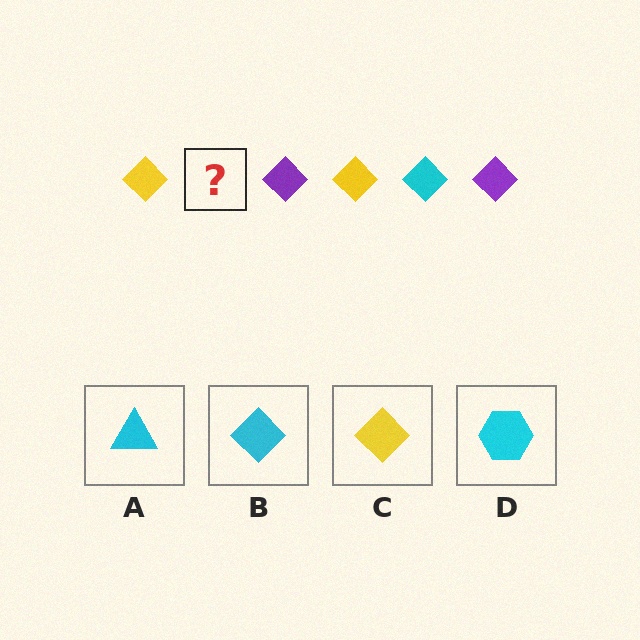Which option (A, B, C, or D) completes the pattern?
B.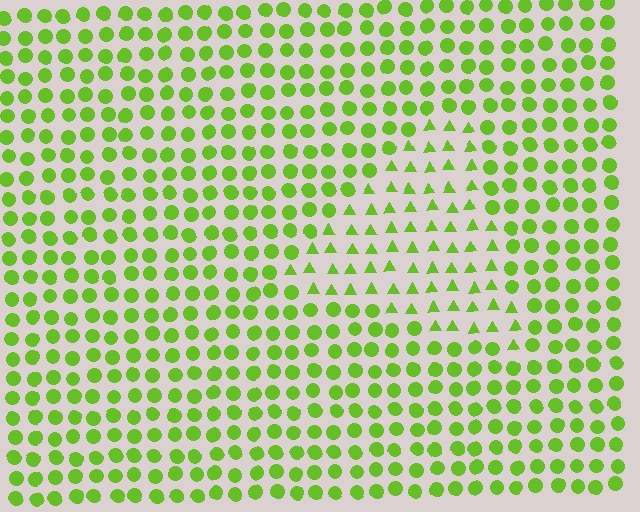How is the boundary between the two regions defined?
The boundary is defined by a change in element shape: triangles inside vs. circles outside. All elements share the same color and spacing.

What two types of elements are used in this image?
The image uses triangles inside the triangle region and circles outside it.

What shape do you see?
I see a triangle.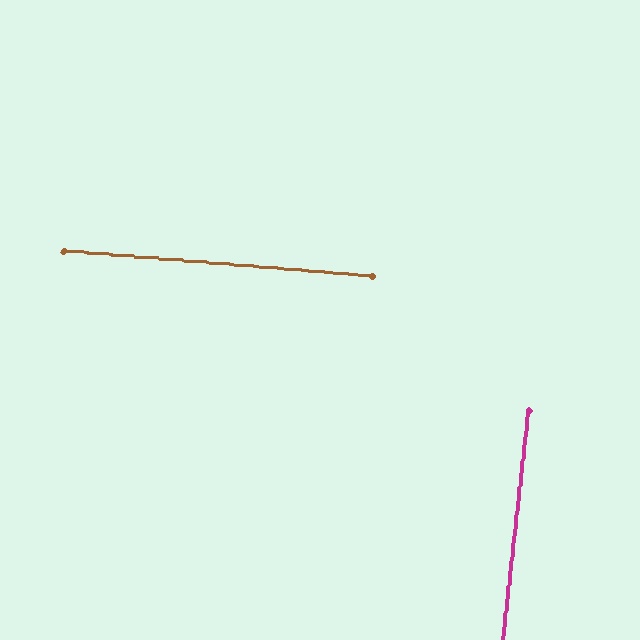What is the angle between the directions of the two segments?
Approximately 88 degrees.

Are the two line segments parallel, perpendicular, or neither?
Perpendicular — they meet at approximately 88°.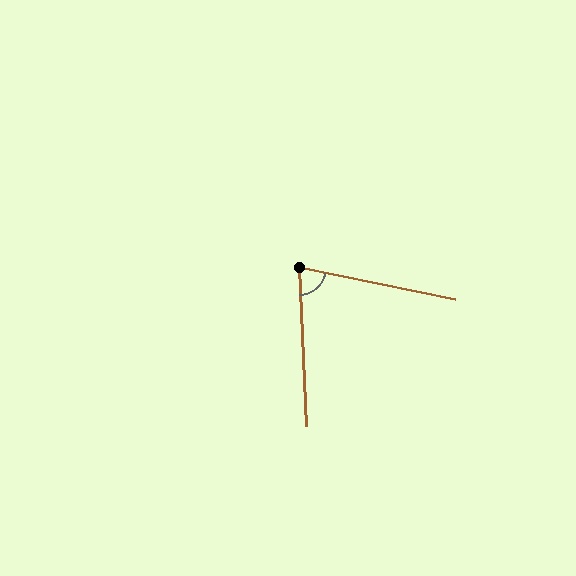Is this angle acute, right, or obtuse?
It is acute.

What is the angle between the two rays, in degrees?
Approximately 76 degrees.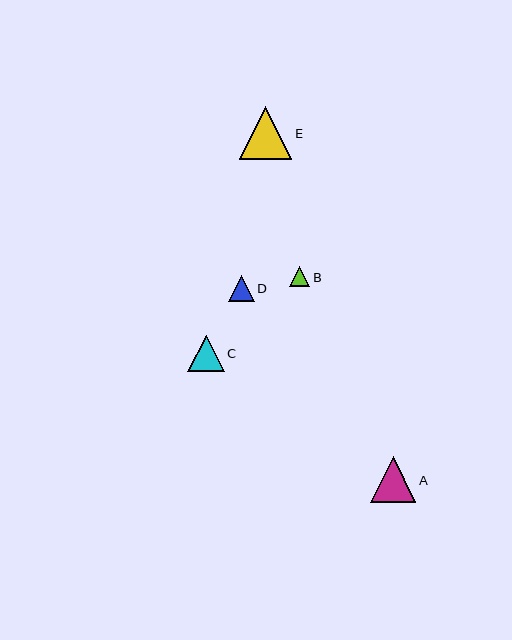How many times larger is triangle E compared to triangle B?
Triangle E is approximately 2.6 times the size of triangle B.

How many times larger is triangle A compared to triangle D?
Triangle A is approximately 1.8 times the size of triangle D.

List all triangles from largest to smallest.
From largest to smallest: E, A, C, D, B.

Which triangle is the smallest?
Triangle B is the smallest with a size of approximately 20 pixels.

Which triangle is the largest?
Triangle E is the largest with a size of approximately 53 pixels.